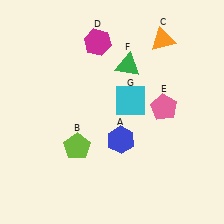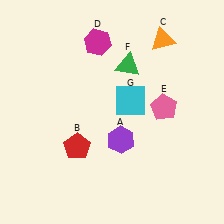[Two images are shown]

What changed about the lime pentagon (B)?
In Image 1, B is lime. In Image 2, it changed to red.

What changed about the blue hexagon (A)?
In Image 1, A is blue. In Image 2, it changed to purple.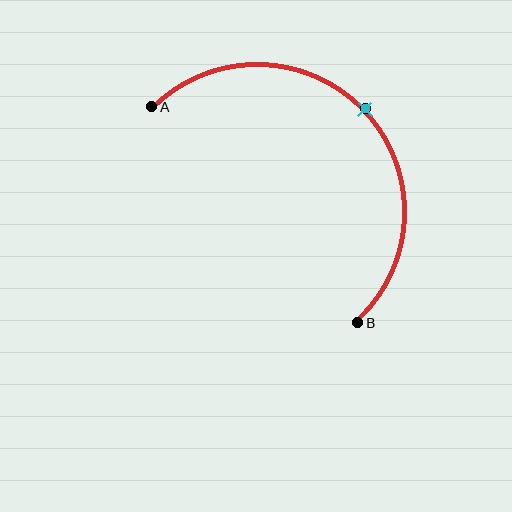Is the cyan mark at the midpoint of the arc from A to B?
Yes. The cyan mark lies on the arc at equal arc-length from both A and B — it is the arc midpoint.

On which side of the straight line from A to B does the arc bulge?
The arc bulges above and to the right of the straight line connecting A and B.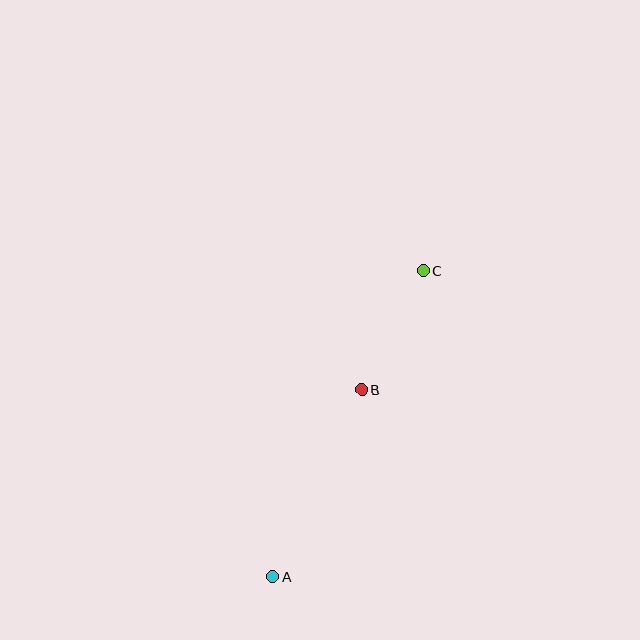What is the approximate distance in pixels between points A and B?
The distance between A and B is approximately 208 pixels.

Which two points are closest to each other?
Points B and C are closest to each other.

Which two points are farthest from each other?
Points A and C are farthest from each other.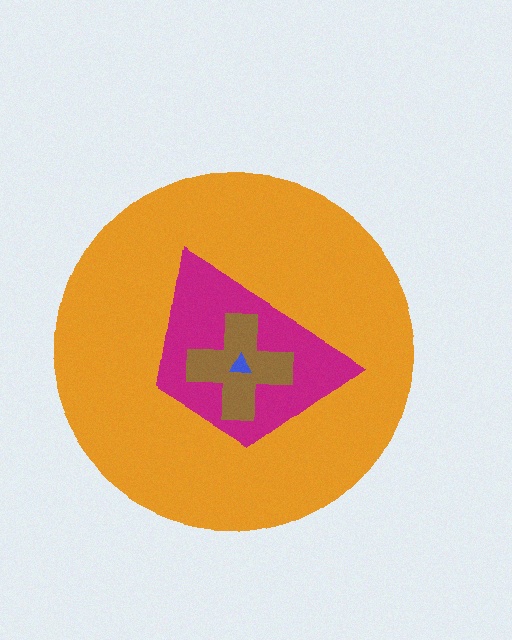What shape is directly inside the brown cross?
The blue triangle.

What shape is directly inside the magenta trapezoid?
The brown cross.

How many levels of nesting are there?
4.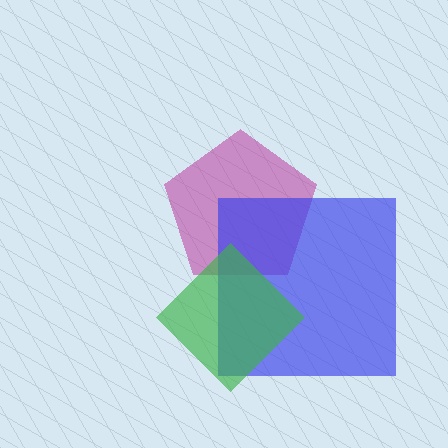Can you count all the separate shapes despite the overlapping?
Yes, there are 3 separate shapes.